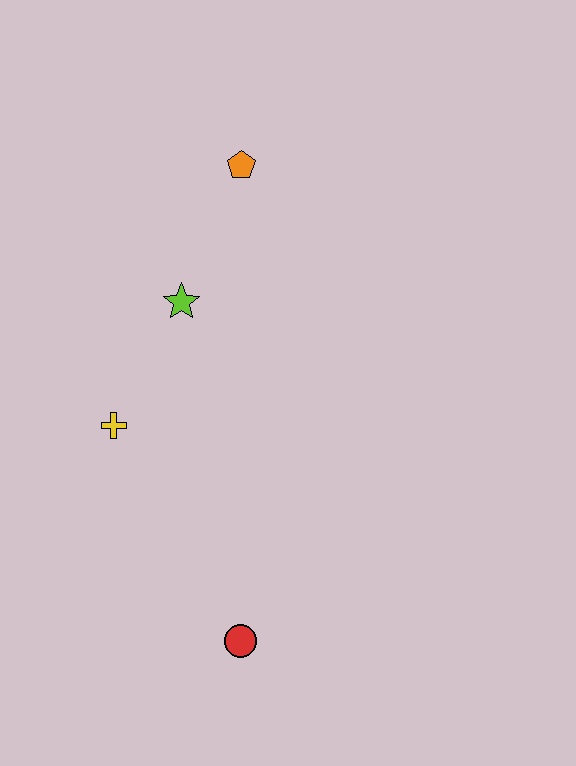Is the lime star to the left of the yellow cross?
No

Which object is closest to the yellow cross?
The lime star is closest to the yellow cross.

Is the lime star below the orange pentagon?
Yes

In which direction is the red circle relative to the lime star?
The red circle is below the lime star.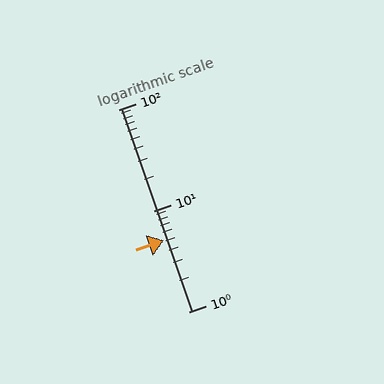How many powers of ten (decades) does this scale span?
The scale spans 2 decades, from 1 to 100.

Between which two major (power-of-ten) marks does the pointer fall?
The pointer is between 1 and 10.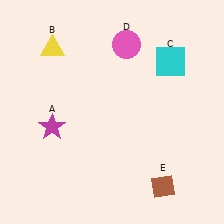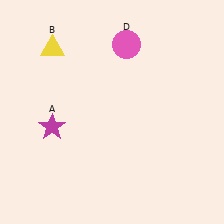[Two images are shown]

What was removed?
The cyan square (C), the brown diamond (E) were removed in Image 2.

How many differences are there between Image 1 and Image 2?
There are 2 differences between the two images.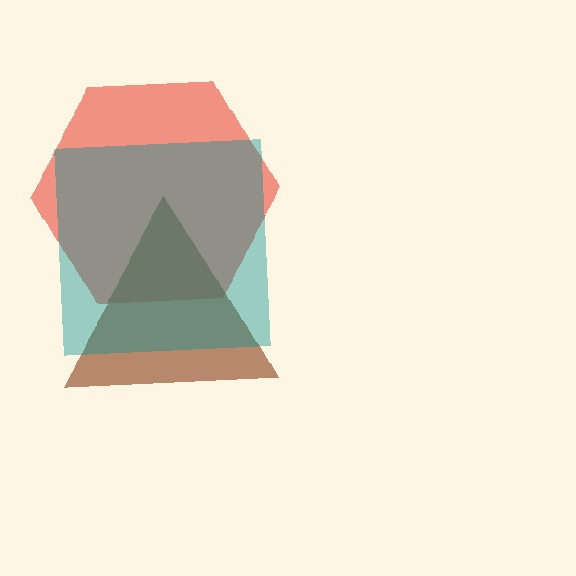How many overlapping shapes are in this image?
There are 3 overlapping shapes in the image.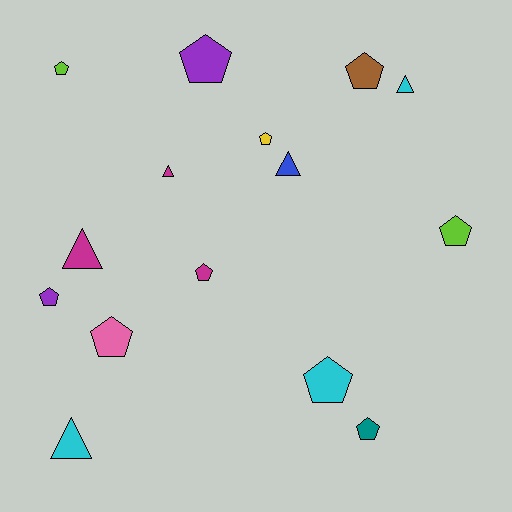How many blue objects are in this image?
There is 1 blue object.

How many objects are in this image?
There are 15 objects.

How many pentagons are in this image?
There are 10 pentagons.